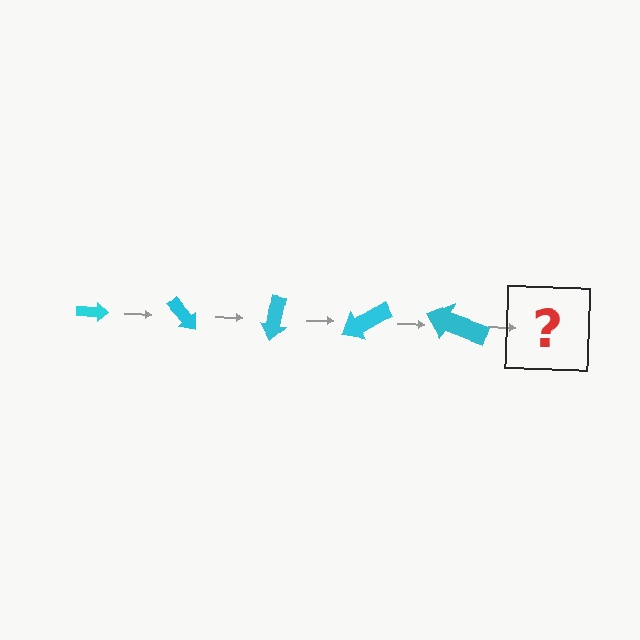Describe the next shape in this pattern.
It should be an arrow, larger than the previous one and rotated 250 degrees from the start.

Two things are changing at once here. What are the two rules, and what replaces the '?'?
The two rules are that the arrow grows larger each step and it rotates 50 degrees each step. The '?' should be an arrow, larger than the previous one and rotated 250 degrees from the start.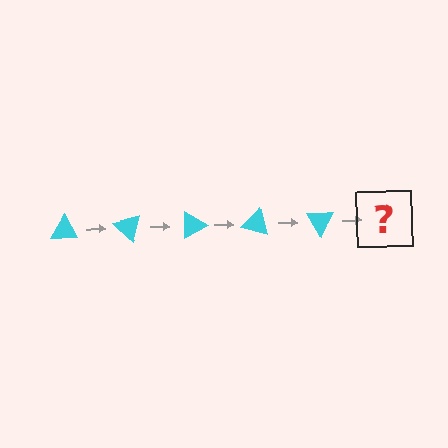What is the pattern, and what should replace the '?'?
The pattern is that the triangle rotates 45 degrees each step. The '?' should be a cyan triangle rotated 225 degrees.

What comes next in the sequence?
The next element should be a cyan triangle rotated 225 degrees.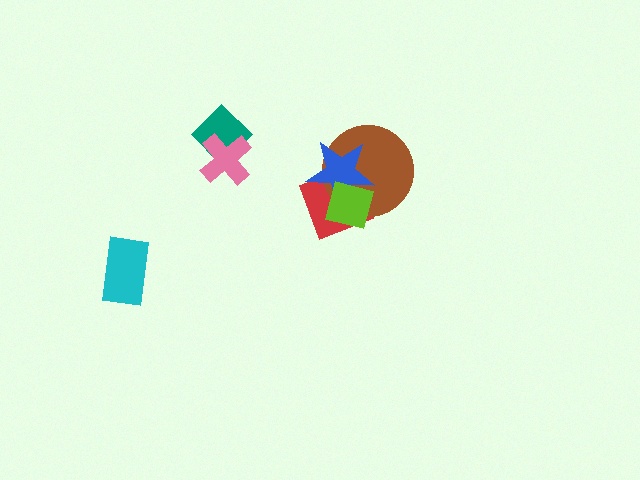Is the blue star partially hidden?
Yes, it is partially covered by another shape.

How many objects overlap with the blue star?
3 objects overlap with the blue star.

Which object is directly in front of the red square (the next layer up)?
The brown circle is directly in front of the red square.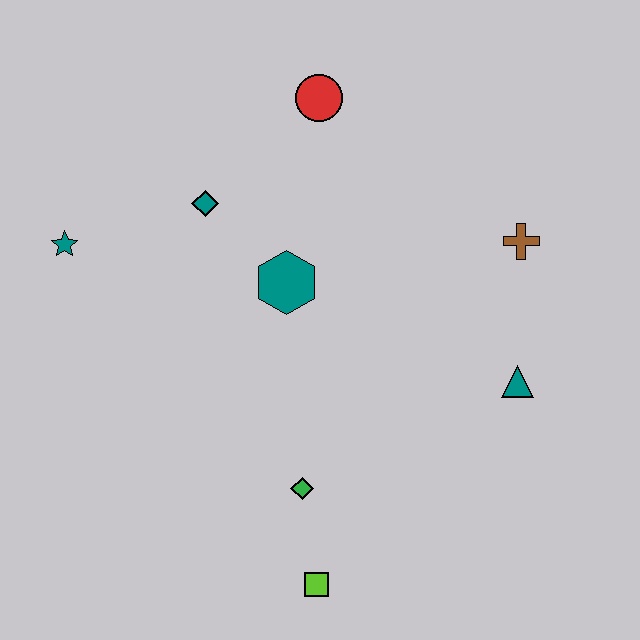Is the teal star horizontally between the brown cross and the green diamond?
No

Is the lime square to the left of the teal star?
No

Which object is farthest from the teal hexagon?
The lime square is farthest from the teal hexagon.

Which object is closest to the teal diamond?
The teal hexagon is closest to the teal diamond.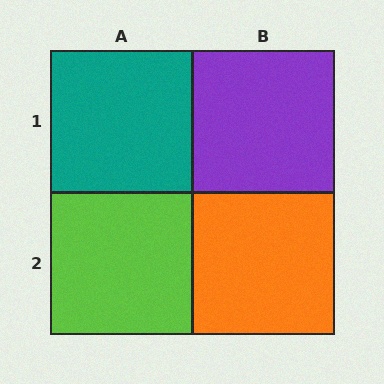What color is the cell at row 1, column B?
Purple.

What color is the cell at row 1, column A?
Teal.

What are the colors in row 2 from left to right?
Lime, orange.